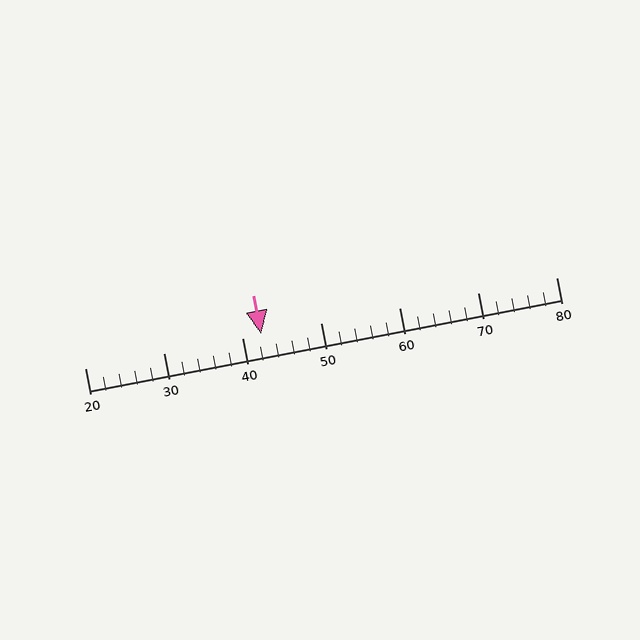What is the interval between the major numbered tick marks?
The major tick marks are spaced 10 units apart.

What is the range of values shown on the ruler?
The ruler shows values from 20 to 80.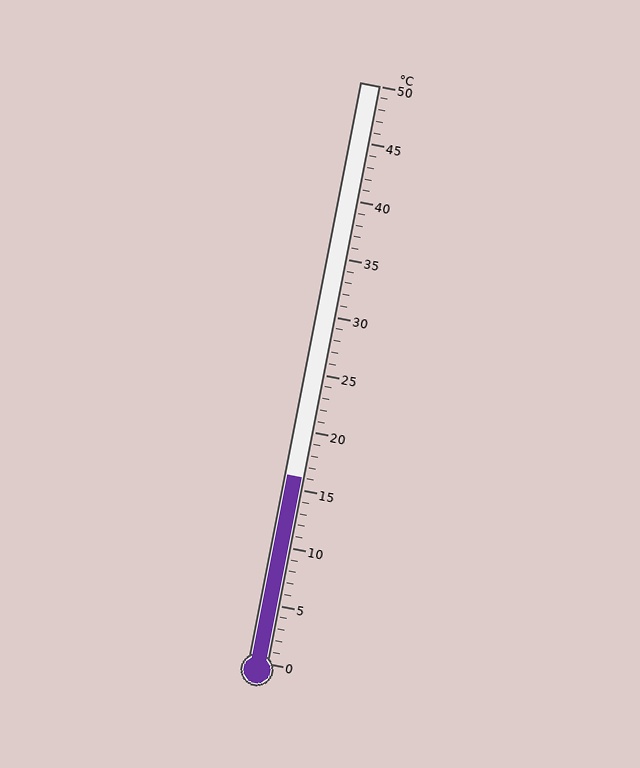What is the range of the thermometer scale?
The thermometer scale ranges from 0°C to 50°C.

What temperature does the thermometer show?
The thermometer shows approximately 16°C.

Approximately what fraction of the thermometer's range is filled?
The thermometer is filled to approximately 30% of its range.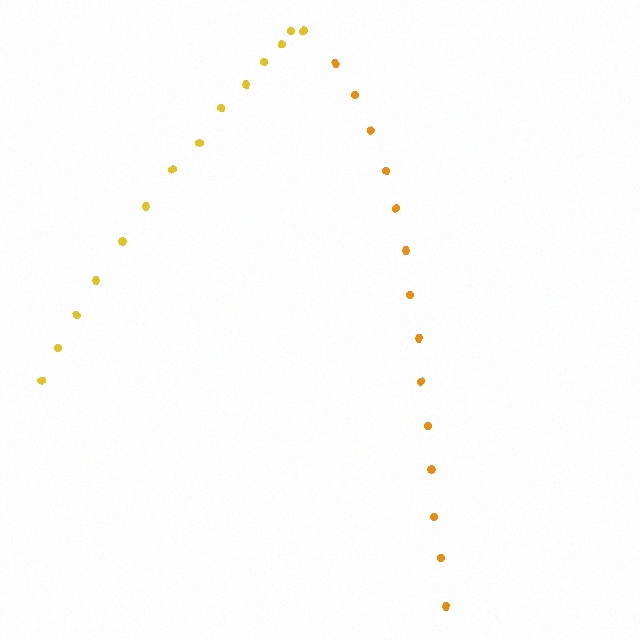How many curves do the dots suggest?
There are 2 distinct paths.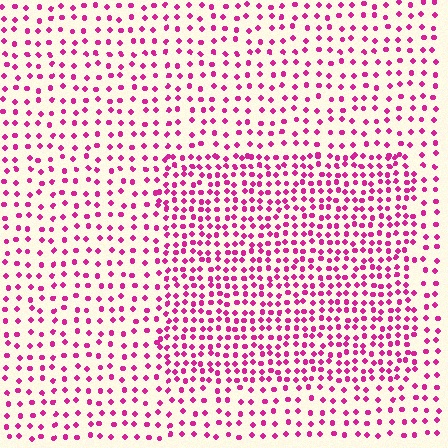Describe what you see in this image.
The image contains small magenta elements arranged at two different densities. A rectangle-shaped region is visible where the elements are more densely packed than the surrounding area.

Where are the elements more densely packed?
The elements are more densely packed inside the rectangle boundary.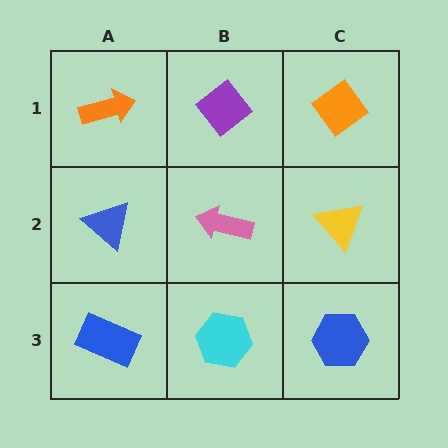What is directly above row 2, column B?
A purple diamond.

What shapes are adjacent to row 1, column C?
A yellow triangle (row 2, column C), a purple diamond (row 1, column B).